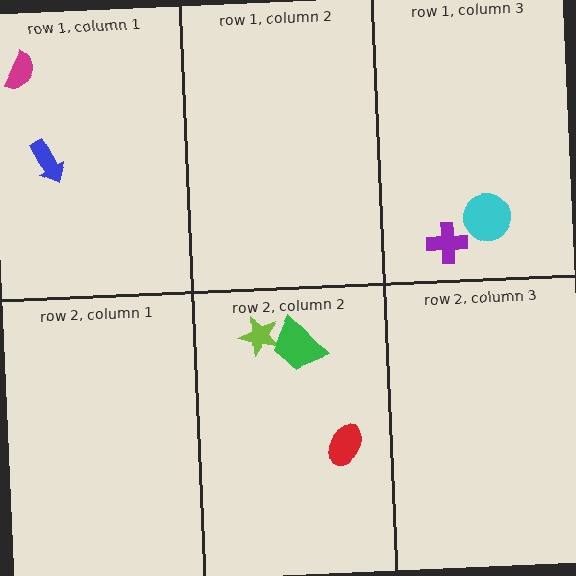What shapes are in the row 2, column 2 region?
The red ellipse, the lime star, the green trapezoid.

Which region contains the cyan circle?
The row 1, column 3 region.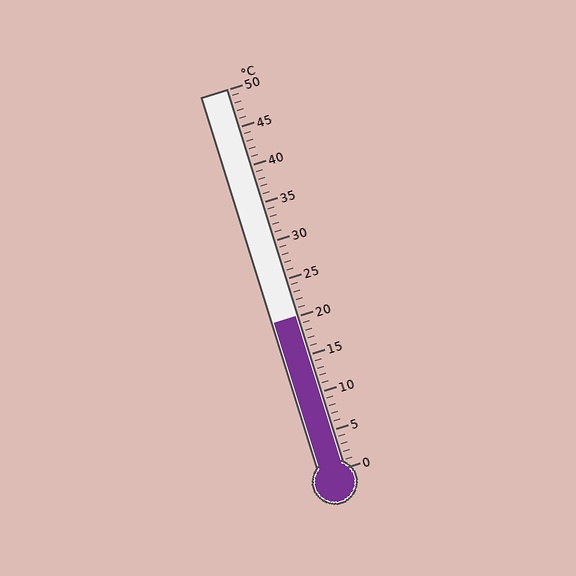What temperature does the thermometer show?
The thermometer shows approximately 20°C.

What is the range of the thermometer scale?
The thermometer scale ranges from 0°C to 50°C.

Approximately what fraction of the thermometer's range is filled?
The thermometer is filled to approximately 40% of its range.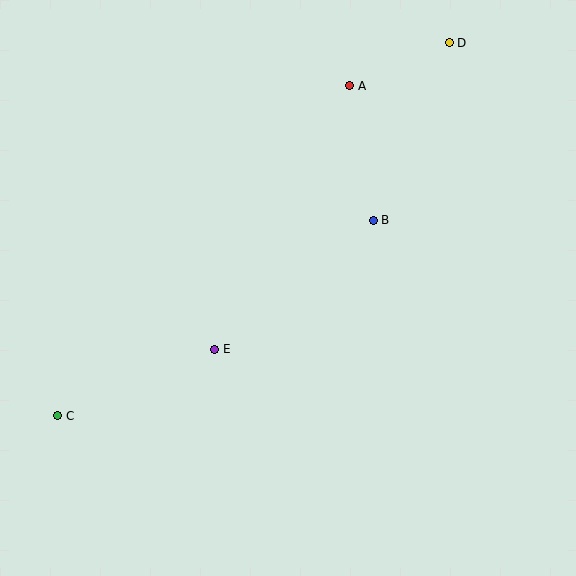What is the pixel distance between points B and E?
The distance between B and E is 204 pixels.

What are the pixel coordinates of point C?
Point C is at (58, 416).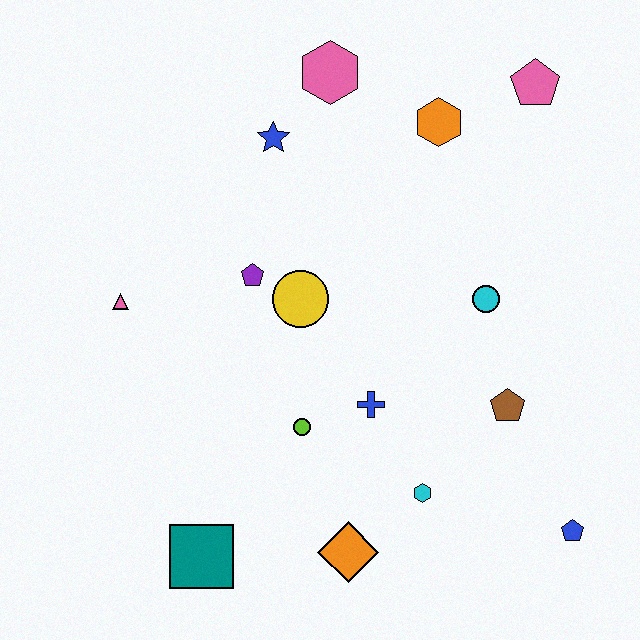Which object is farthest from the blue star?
The blue pentagon is farthest from the blue star.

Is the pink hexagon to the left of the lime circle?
No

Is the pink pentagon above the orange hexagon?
Yes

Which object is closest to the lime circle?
The blue cross is closest to the lime circle.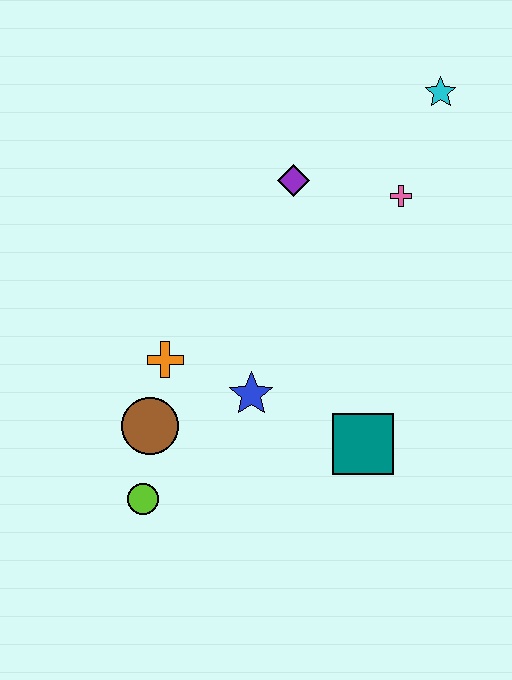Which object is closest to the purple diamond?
The pink cross is closest to the purple diamond.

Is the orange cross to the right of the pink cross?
No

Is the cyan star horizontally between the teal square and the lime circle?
No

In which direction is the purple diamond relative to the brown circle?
The purple diamond is above the brown circle.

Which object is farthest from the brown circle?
The cyan star is farthest from the brown circle.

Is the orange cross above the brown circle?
Yes